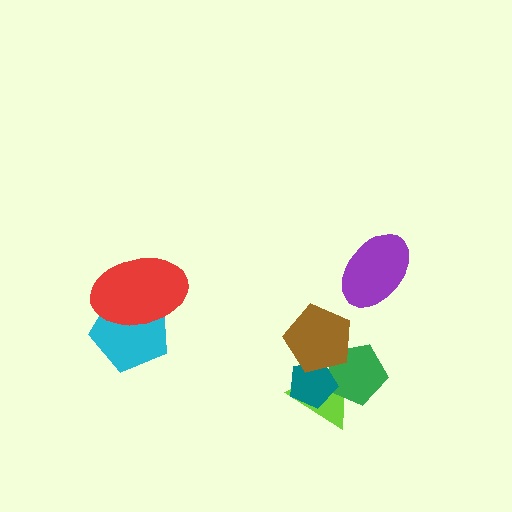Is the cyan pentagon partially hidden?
Yes, it is partially covered by another shape.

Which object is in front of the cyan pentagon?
The red ellipse is in front of the cyan pentagon.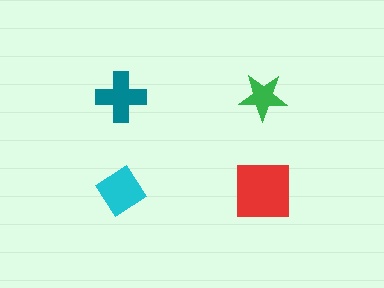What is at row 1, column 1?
A teal cross.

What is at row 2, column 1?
A cyan diamond.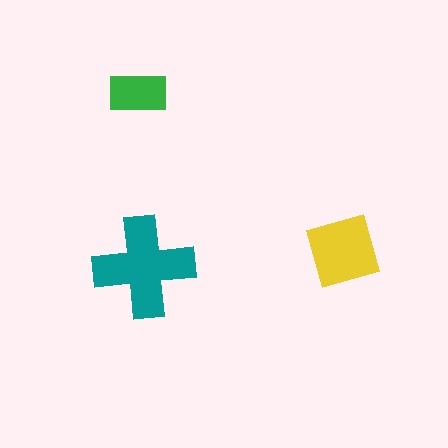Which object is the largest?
The teal cross.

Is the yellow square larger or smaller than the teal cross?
Smaller.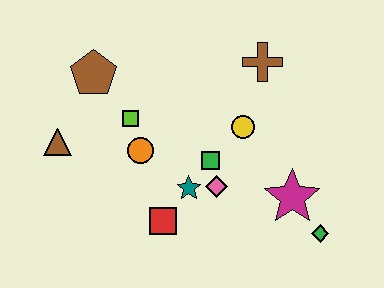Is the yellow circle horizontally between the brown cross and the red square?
Yes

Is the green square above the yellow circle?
No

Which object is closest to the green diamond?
The magenta star is closest to the green diamond.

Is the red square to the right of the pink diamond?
No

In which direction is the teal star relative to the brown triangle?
The teal star is to the right of the brown triangle.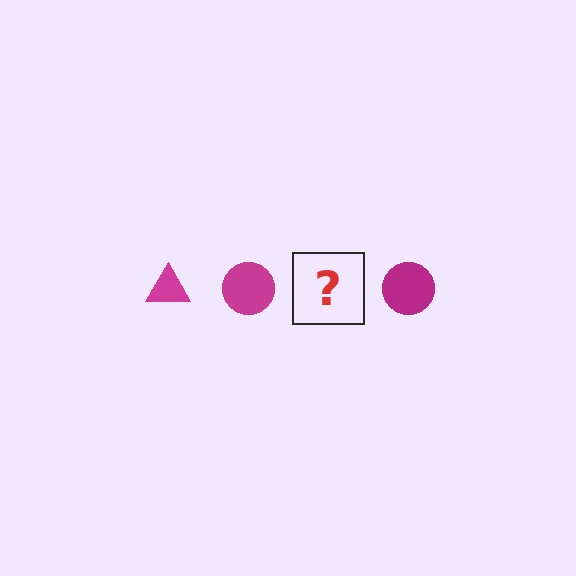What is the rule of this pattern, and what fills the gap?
The rule is that the pattern cycles through triangle, circle shapes in magenta. The gap should be filled with a magenta triangle.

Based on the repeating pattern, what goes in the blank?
The blank should be a magenta triangle.